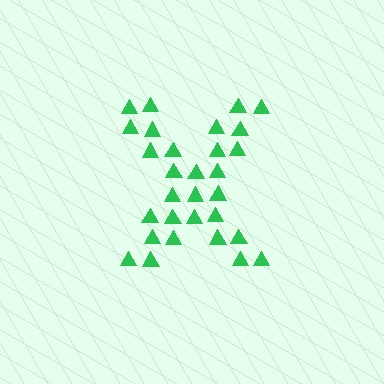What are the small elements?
The small elements are triangles.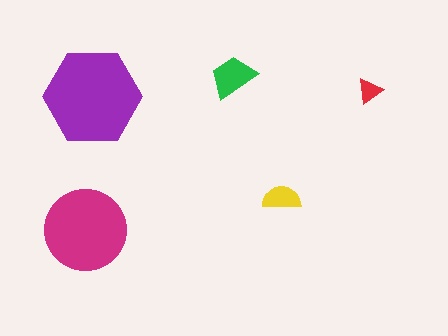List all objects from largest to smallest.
The purple hexagon, the magenta circle, the green trapezoid, the yellow semicircle, the red triangle.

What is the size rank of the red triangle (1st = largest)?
5th.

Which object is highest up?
The green trapezoid is topmost.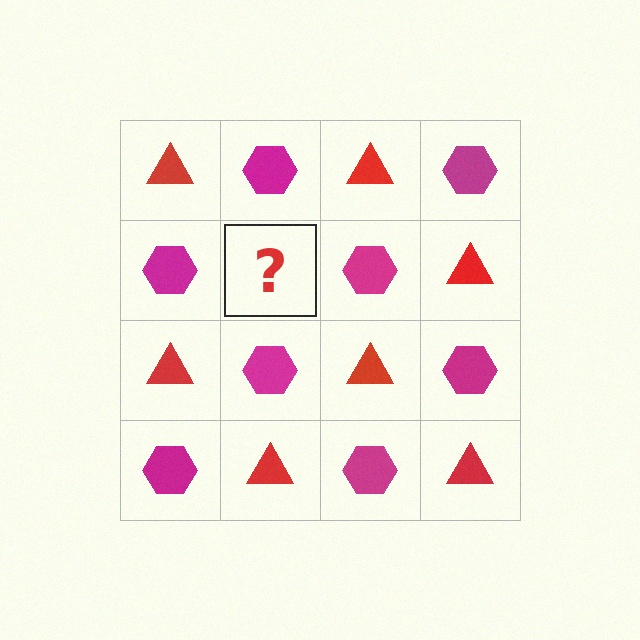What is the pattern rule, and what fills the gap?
The rule is that it alternates red triangle and magenta hexagon in a checkerboard pattern. The gap should be filled with a red triangle.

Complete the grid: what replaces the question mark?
The question mark should be replaced with a red triangle.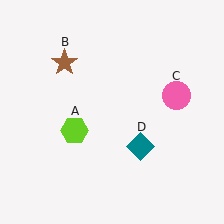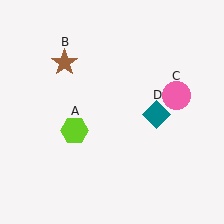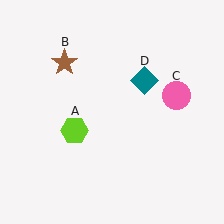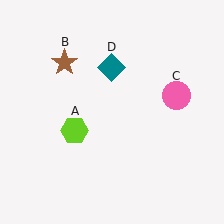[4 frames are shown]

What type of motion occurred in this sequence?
The teal diamond (object D) rotated counterclockwise around the center of the scene.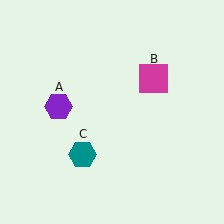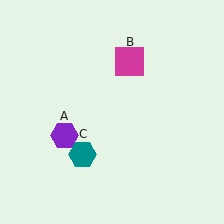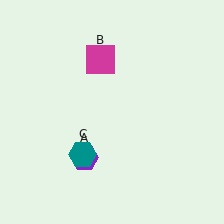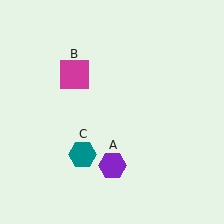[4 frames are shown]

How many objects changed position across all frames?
2 objects changed position: purple hexagon (object A), magenta square (object B).